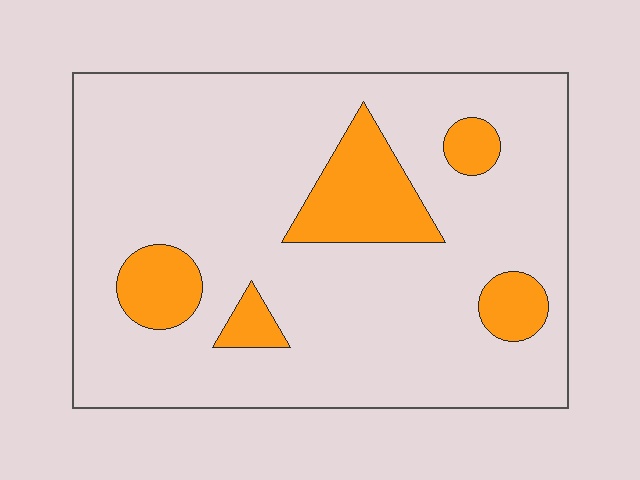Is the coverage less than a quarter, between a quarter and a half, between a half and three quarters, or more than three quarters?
Less than a quarter.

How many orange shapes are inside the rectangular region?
5.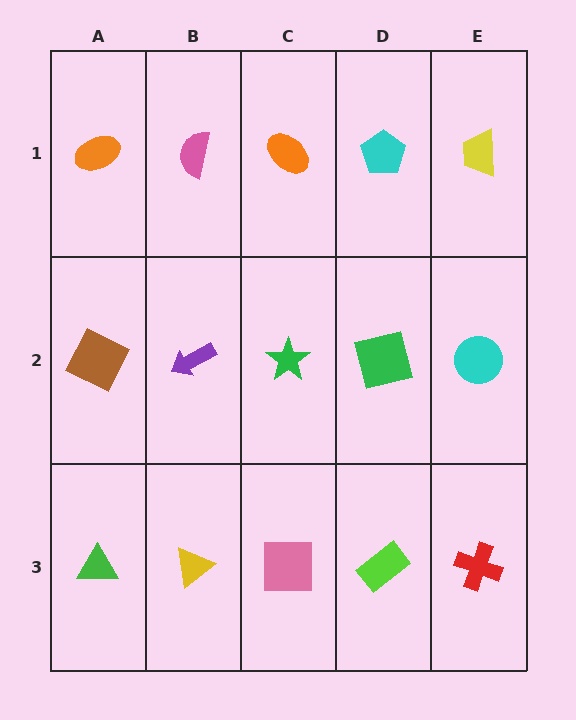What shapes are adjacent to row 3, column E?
A cyan circle (row 2, column E), a lime rectangle (row 3, column D).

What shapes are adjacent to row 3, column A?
A brown square (row 2, column A), a yellow triangle (row 3, column B).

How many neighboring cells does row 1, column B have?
3.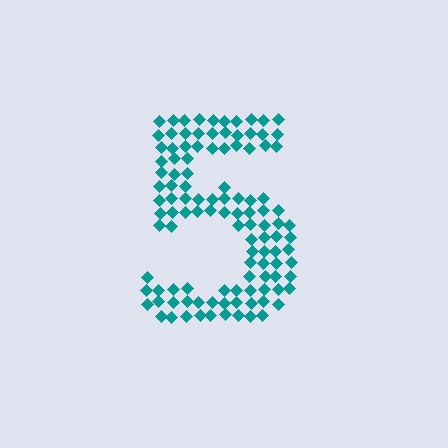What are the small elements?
The small elements are diamonds.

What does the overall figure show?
The overall figure shows the digit 5.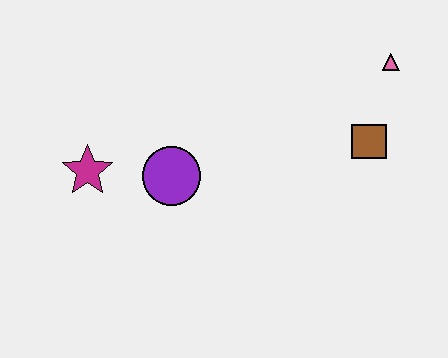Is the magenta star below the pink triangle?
Yes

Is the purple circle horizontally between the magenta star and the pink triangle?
Yes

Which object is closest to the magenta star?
The purple circle is closest to the magenta star.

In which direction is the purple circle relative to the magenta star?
The purple circle is to the right of the magenta star.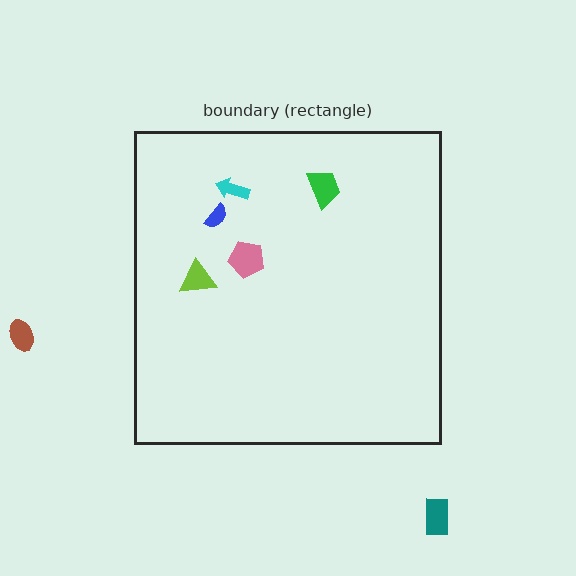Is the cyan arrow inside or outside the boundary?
Inside.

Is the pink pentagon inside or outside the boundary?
Inside.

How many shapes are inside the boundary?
5 inside, 2 outside.